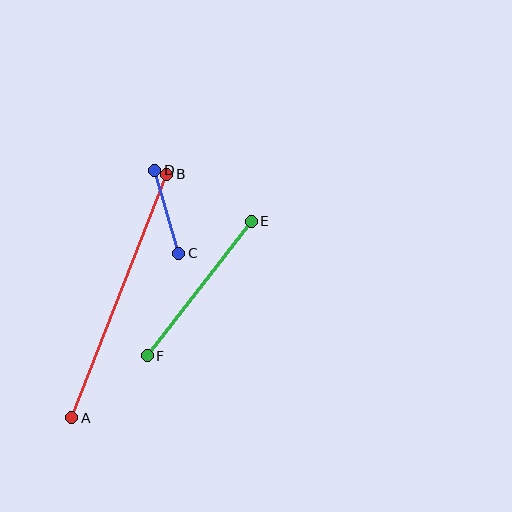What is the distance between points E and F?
The distance is approximately 170 pixels.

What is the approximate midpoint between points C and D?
The midpoint is at approximately (167, 212) pixels.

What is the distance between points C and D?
The distance is approximately 86 pixels.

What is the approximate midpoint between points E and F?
The midpoint is at approximately (199, 289) pixels.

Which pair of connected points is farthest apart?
Points A and B are farthest apart.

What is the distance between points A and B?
The distance is approximately 261 pixels.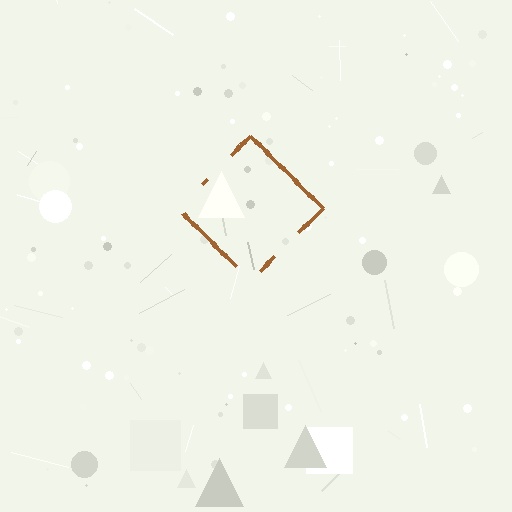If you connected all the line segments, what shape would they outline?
They would outline a diamond.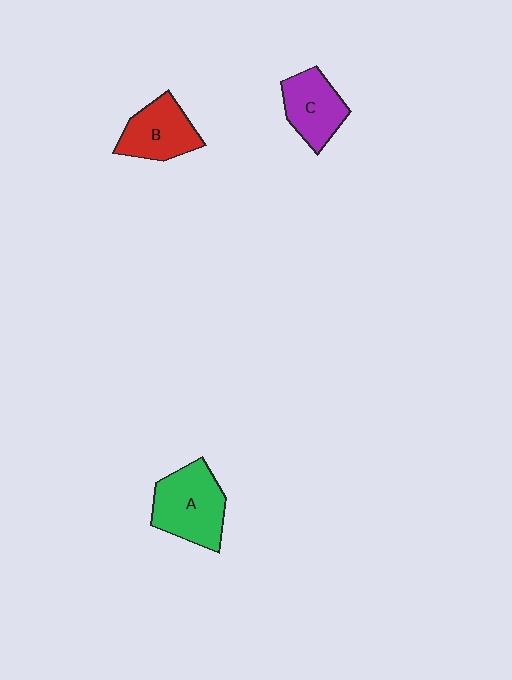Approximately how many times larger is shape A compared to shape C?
Approximately 1.3 times.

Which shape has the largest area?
Shape A (green).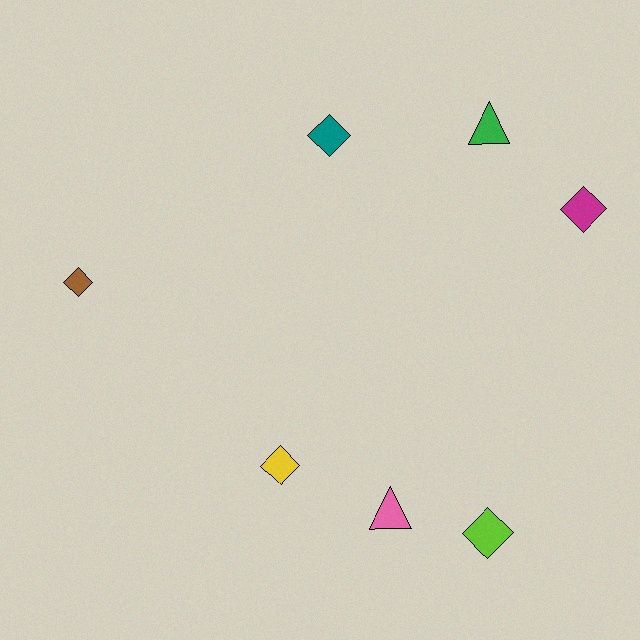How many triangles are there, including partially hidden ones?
There are 2 triangles.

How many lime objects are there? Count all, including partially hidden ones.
There is 1 lime object.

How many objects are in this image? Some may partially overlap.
There are 7 objects.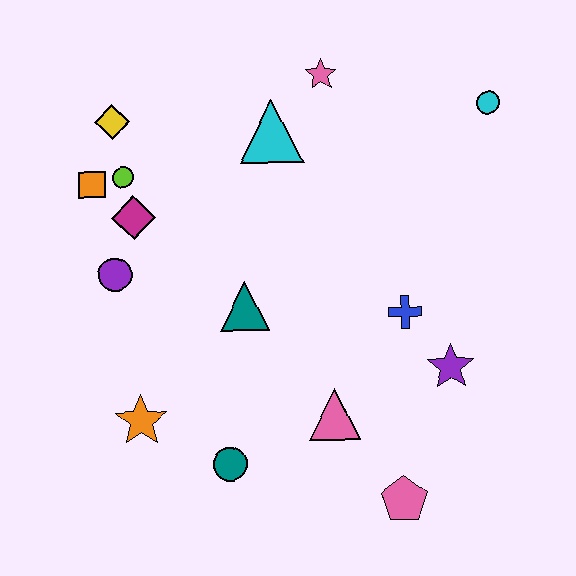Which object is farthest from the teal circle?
The cyan circle is farthest from the teal circle.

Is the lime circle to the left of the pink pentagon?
Yes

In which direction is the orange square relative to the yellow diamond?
The orange square is below the yellow diamond.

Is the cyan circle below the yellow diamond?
No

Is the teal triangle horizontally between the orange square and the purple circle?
No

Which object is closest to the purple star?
The blue cross is closest to the purple star.